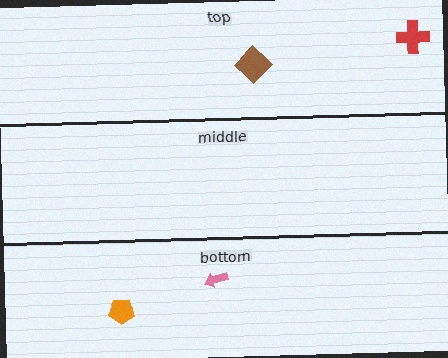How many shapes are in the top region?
2.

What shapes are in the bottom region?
The pink arrow, the orange pentagon.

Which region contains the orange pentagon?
The bottom region.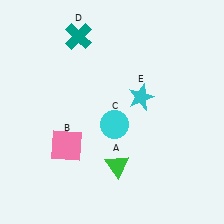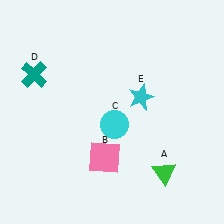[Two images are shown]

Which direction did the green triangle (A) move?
The green triangle (A) moved right.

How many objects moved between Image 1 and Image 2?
3 objects moved between the two images.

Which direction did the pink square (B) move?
The pink square (B) moved right.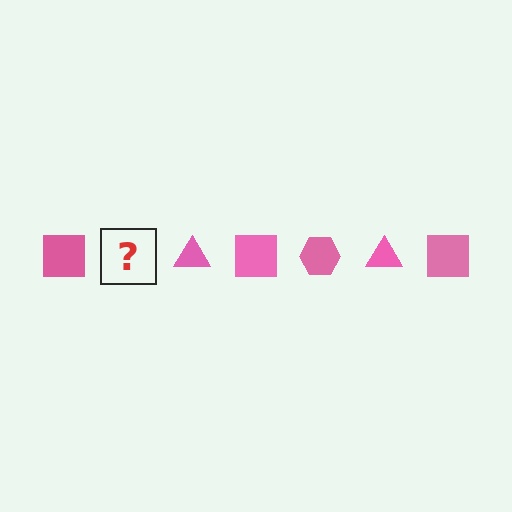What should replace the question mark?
The question mark should be replaced with a pink hexagon.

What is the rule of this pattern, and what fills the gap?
The rule is that the pattern cycles through square, hexagon, triangle shapes in pink. The gap should be filled with a pink hexagon.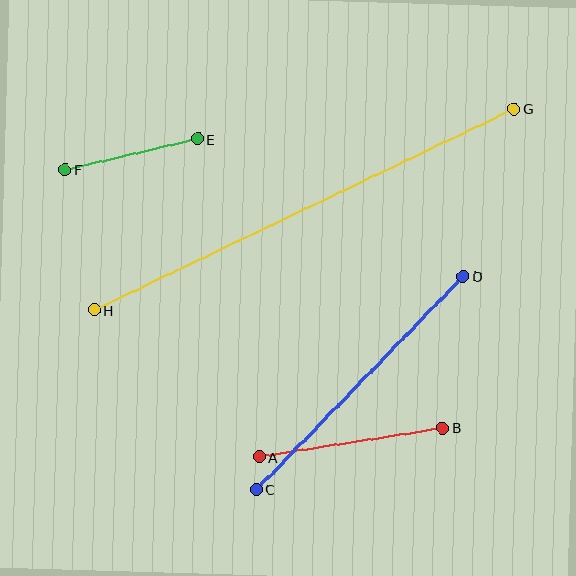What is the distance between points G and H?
The distance is approximately 465 pixels.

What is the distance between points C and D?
The distance is approximately 297 pixels.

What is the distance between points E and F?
The distance is approximately 136 pixels.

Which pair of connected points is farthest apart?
Points G and H are farthest apart.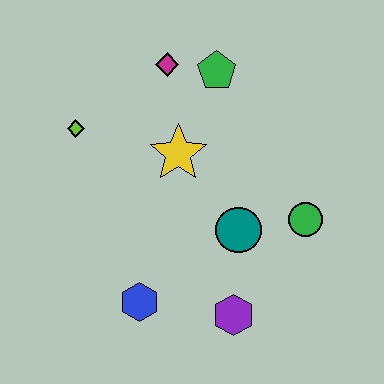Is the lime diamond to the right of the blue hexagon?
No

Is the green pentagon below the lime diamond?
No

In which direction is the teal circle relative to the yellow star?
The teal circle is below the yellow star.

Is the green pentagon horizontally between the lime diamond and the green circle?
Yes